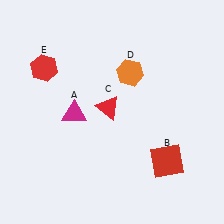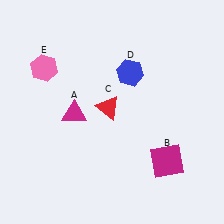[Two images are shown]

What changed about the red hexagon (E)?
In Image 1, E is red. In Image 2, it changed to pink.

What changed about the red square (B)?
In Image 1, B is red. In Image 2, it changed to magenta.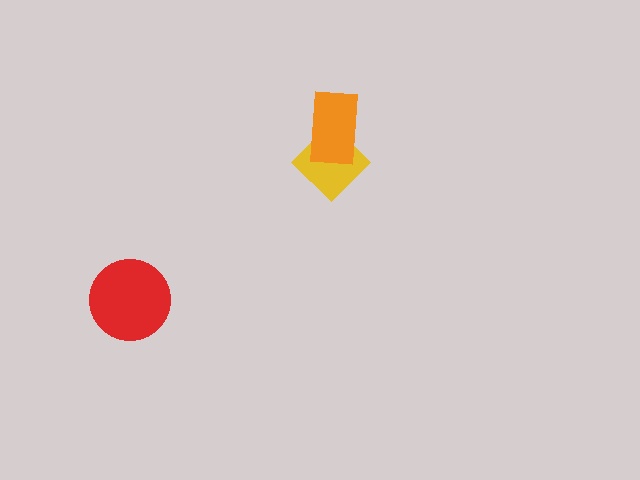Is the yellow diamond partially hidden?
Yes, it is partially covered by another shape.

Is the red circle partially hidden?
No, no other shape covers it.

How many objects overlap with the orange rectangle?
1 object overlaps with the orange rectangle.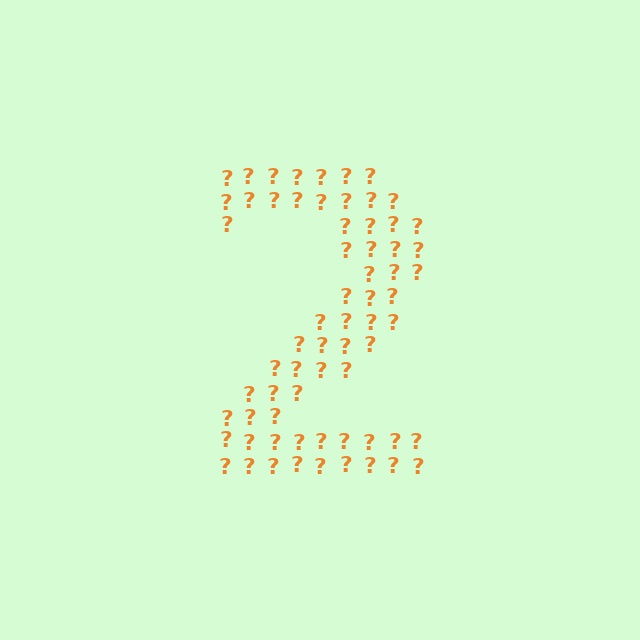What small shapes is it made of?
It is made of small question marks.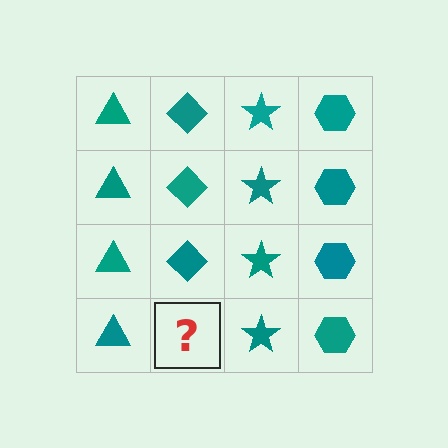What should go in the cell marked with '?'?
The missing cell should contain a teal diamond.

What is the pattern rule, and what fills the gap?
The rule is that each column has a consistent shape. The gap should be filled with a teal diamond.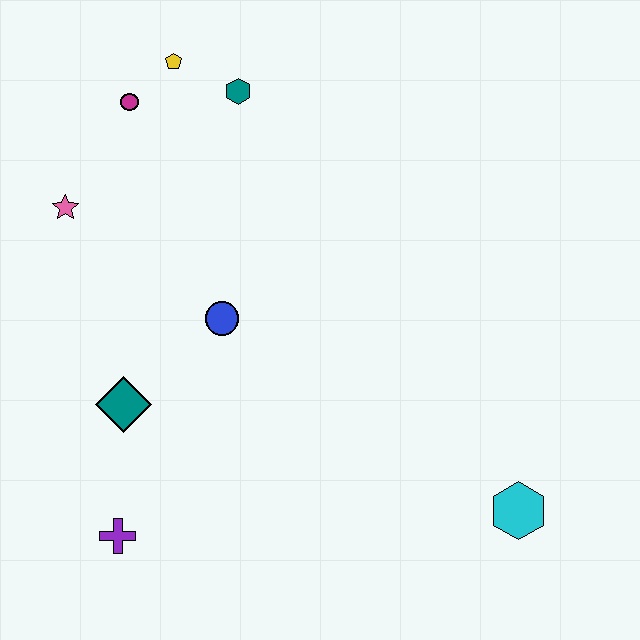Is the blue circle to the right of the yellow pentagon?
Yes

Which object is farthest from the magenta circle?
The cyan hexagon is farthest from the magenta circle.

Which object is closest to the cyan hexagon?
The blue circle is closest to the cyan hexagon.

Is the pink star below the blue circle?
No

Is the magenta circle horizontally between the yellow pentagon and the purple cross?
Yes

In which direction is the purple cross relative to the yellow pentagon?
The purple cross is below the yellow pentagon.